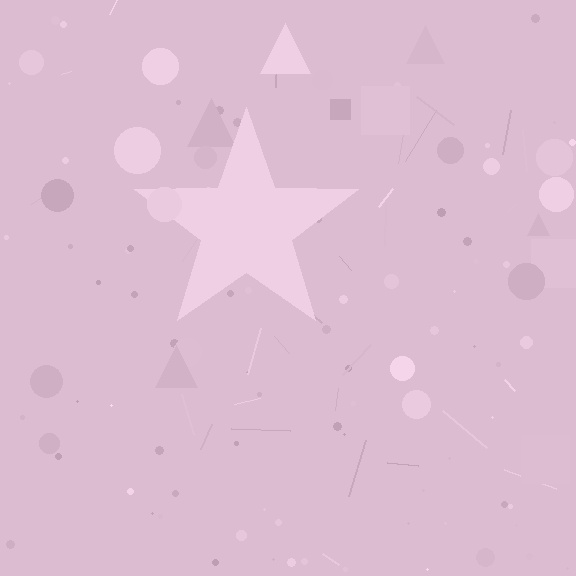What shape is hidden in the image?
A star is hidden in the image.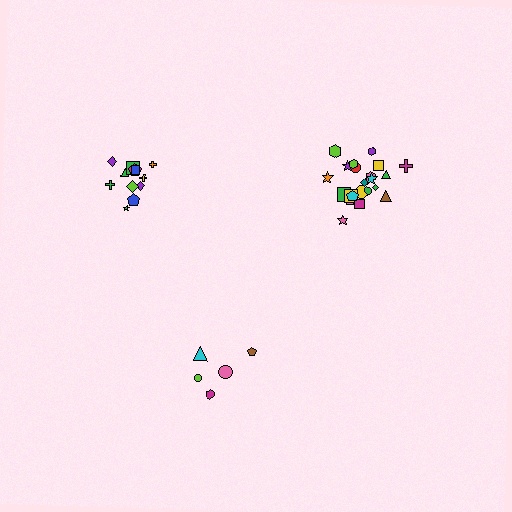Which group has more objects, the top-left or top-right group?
The top-right group.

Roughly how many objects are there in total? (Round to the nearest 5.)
Roughly 40 objects in total.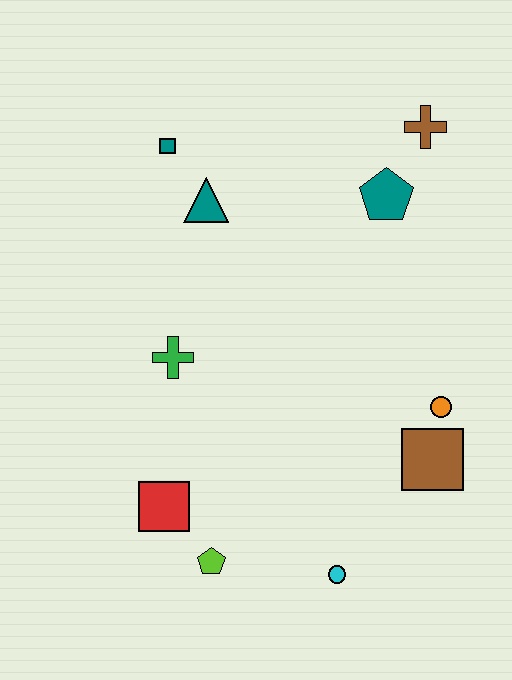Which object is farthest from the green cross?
The brown cross is farthest from the green cross.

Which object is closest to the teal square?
The teal triangle is closest to the teal square.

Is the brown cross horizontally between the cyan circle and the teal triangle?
No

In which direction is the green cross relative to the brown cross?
The green cross is to the left of the brown cross.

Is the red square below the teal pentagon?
Yes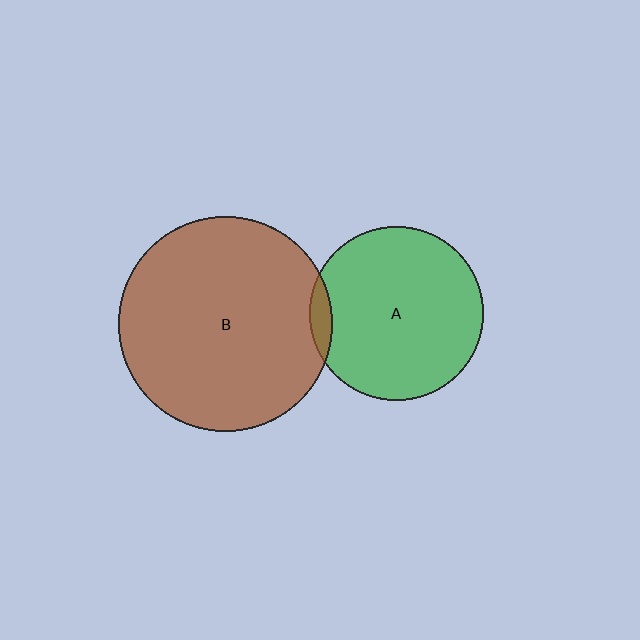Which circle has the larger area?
Circle B (brown).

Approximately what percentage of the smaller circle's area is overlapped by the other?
Approximately 5%.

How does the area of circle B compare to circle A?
Approximately 1.5 times.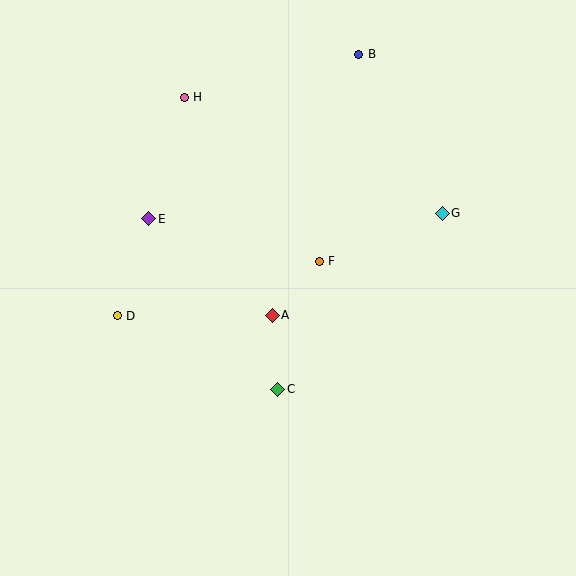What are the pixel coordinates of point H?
Point H is at (184, 97).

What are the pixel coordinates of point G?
Point G is at (442, 213).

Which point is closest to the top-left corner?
Point H is closest to the top-left corner.